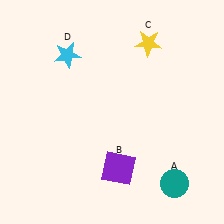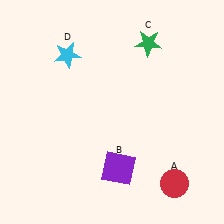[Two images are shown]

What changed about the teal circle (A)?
In Image 1, A is teal. In Image 2, it changed to red.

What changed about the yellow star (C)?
In Image 1, C is yellow. In Image 2, it changed to green.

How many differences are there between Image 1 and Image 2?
There are 2 differences between the two images.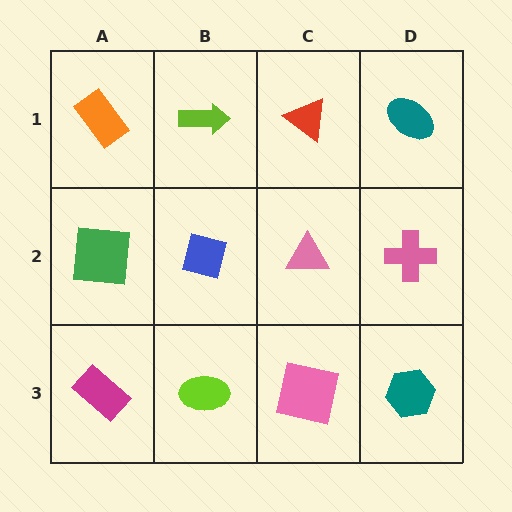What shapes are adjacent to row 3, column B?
A blue square (row 2, column B), a magenta rectangle (row 3, column A), a pink square (row 3, column C).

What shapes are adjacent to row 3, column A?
A green square (row 2, column A), a lime ellipse (row 3, column B).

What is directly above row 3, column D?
A pink cross.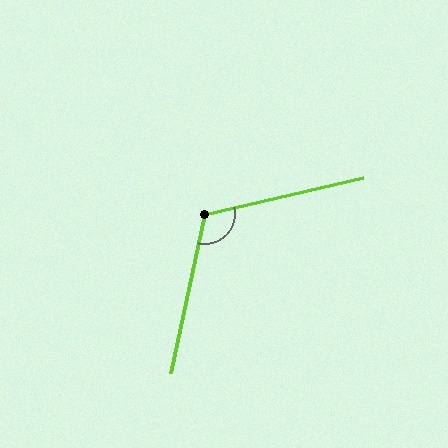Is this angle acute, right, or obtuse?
It is obtuse.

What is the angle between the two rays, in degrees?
Approximately 115 degrees.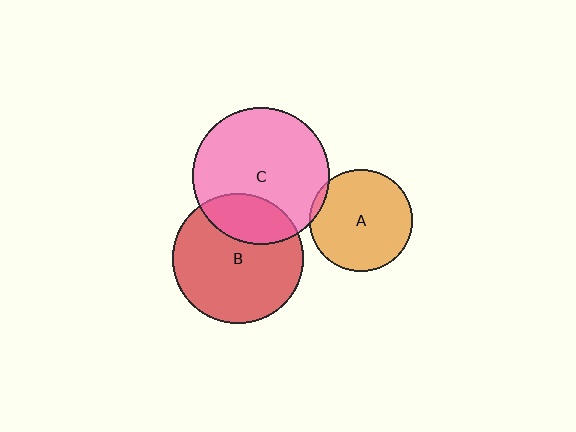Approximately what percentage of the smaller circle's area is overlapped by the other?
Approximately 5%.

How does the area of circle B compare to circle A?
Approximately 1.6 times.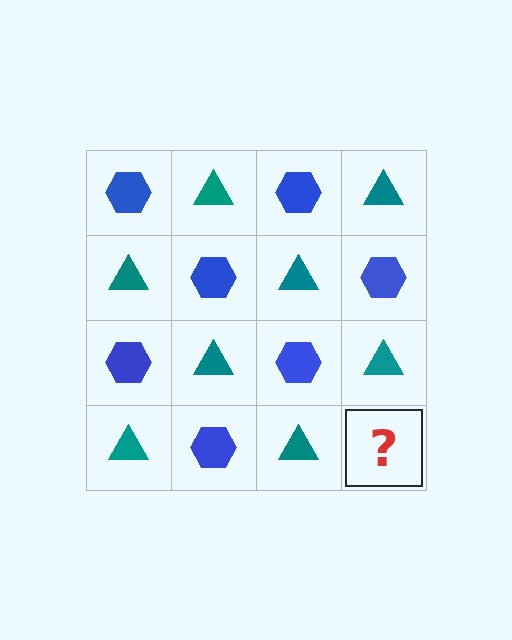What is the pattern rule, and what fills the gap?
The rule is that it alternates blue hexagon and teal triangle in a checkerboard pattern. The gap should be filled with a blue hexagon.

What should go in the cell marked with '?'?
The missing cell should contain a blue hexagon.